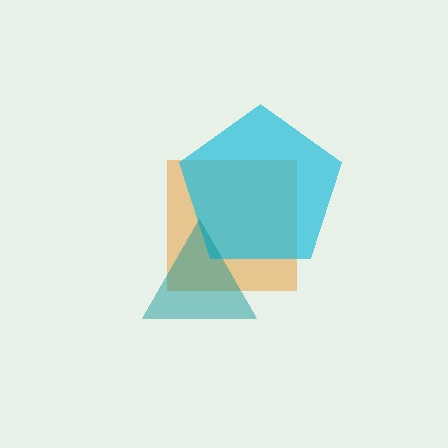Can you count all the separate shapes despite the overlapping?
Yes, there are 3 separate shapes.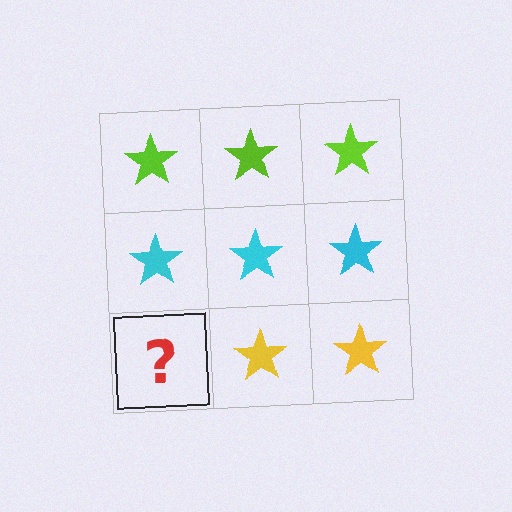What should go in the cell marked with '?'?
The missing cell should contain a yellow star.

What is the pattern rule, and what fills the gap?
The rule is that each row has a consistent color. The gap should be filled with a yellow star.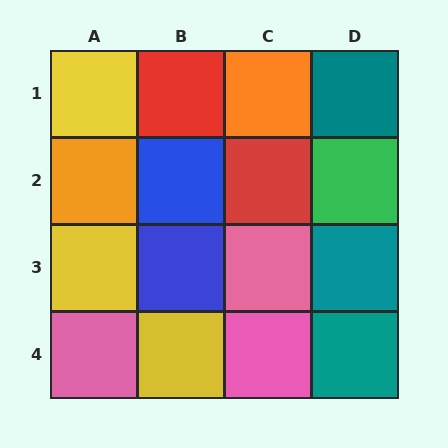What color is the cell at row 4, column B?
Yellow.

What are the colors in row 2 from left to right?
Orange, blue, red, green.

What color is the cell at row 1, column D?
Teal.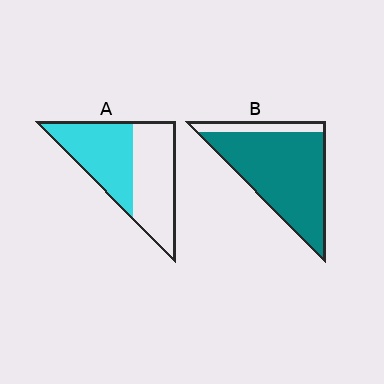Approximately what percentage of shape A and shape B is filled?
A is approximately 50% and B is approximately 85%.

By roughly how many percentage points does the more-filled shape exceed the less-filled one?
By roughly 35 percentage points (B over A).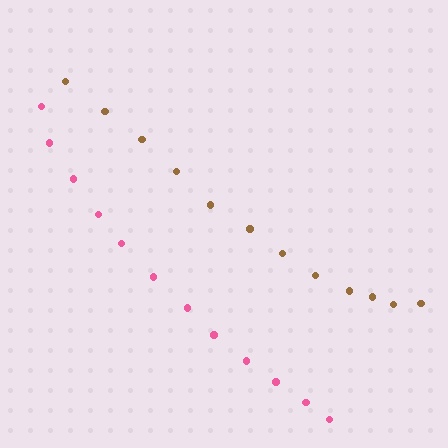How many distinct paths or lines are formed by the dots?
There are 2 distinct paths.